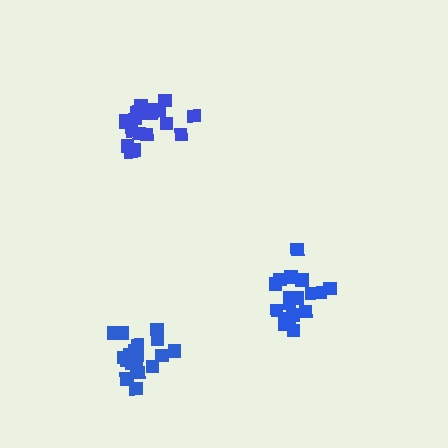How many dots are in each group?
Group 1: 19 dots, Group 2: 20 dots, Group 3: 17 dots (56 total).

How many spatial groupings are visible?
There are 3 spatial groupings.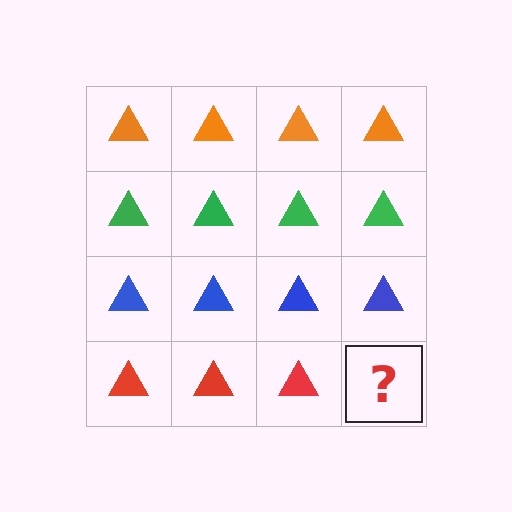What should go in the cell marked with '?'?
The missing cell should contain a red triangle.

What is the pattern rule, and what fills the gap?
The rule is that each row has a consistent color. The gap should be filled with a red triangle.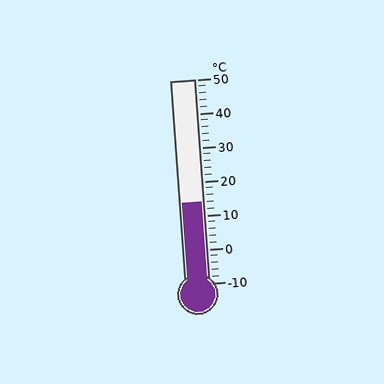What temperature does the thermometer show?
The thermometer shows approximately 14°C.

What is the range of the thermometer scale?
The thermometer scale ranges from -10°C to 50°C.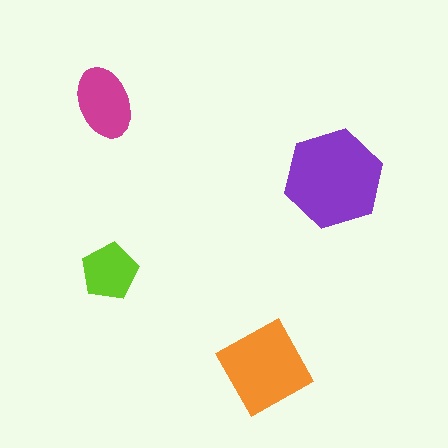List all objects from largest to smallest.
The purple hexagon, the orange square, the magenta ellipse, the lime pentagon.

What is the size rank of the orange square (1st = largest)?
2nd.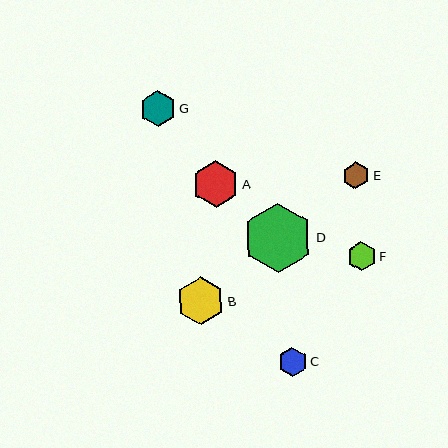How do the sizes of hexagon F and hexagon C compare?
Hexagon F and hexagon C are approximately the same size.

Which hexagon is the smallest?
Hexagon E is the smallest with a size of approximately 27 pixels.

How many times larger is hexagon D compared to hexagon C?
Hexagon D is approximately 2.4 times the size of hexagon C.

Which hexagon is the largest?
Hexagon D is the largest with a size of approximately 70 pixels.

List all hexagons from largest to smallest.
From largest to smallest: D, B, A, G, F, C, E.